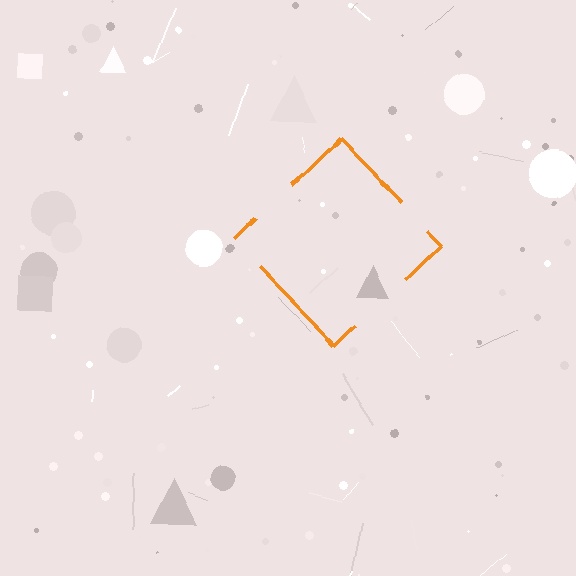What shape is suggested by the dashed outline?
The dashed outline suggests a diamond.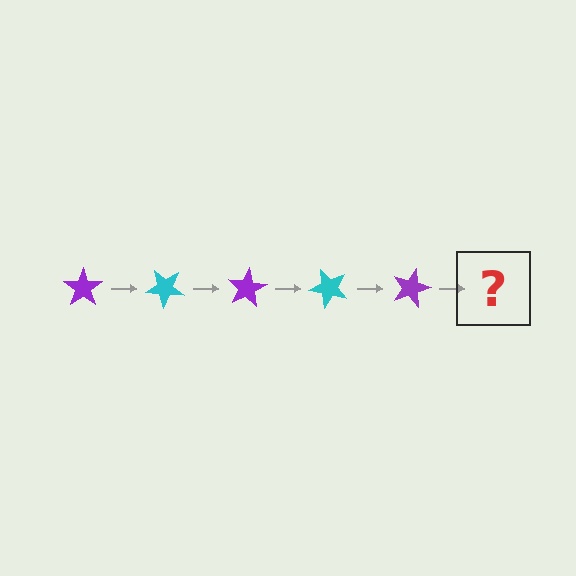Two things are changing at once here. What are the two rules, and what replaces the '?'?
The two rules are that it rotates 40 degrees each step and the color cycles through purple and cyan. The '?' should be a cyan star, rotated 200 degrees from the start.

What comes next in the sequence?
The next element should be a cyan star, rotated 200 degrees from the start.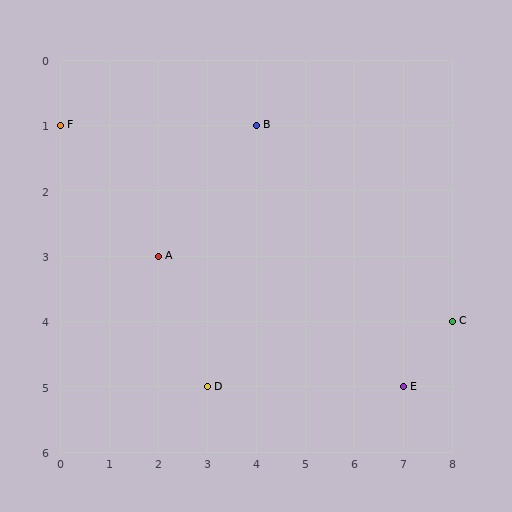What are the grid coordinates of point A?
Point A is at grid coordinates (2, 3).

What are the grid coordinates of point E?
Point E is at grid coordinates (7, 5).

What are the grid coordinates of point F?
Point F is at grid coordinates (0, 1).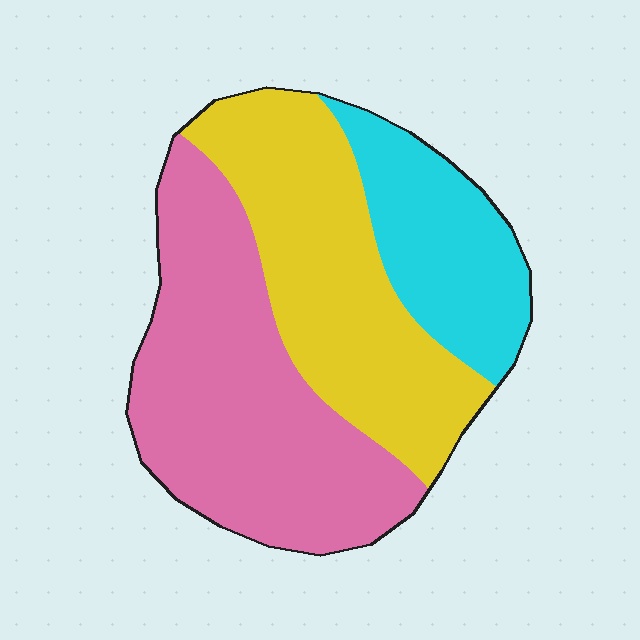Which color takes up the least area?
Cyan, at roughly 20%.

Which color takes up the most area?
Pink, at roughly 45%.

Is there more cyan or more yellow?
Yellow.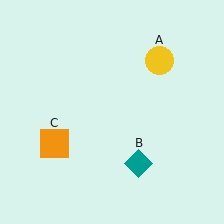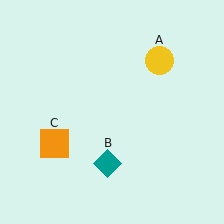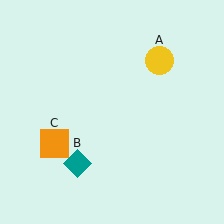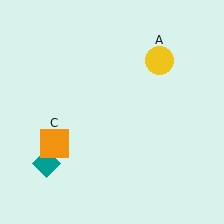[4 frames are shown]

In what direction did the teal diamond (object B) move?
The teal diamond (object B) moved left.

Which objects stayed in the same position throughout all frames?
Yellow circle (object A) and orange square (object C) remained stationary.